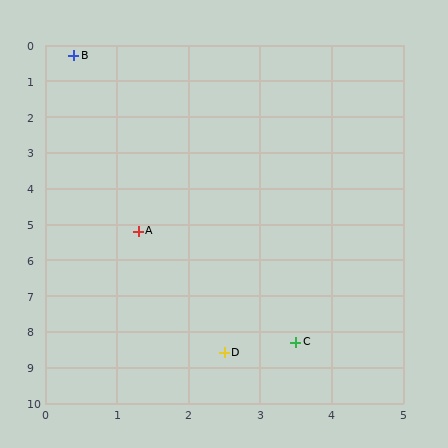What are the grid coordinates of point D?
Point D is at approximately (2.5, 8.6).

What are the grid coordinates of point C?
Point C is at approximately (3.5, 8.3).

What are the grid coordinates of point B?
Point B is at approximately (0.4, 0.3).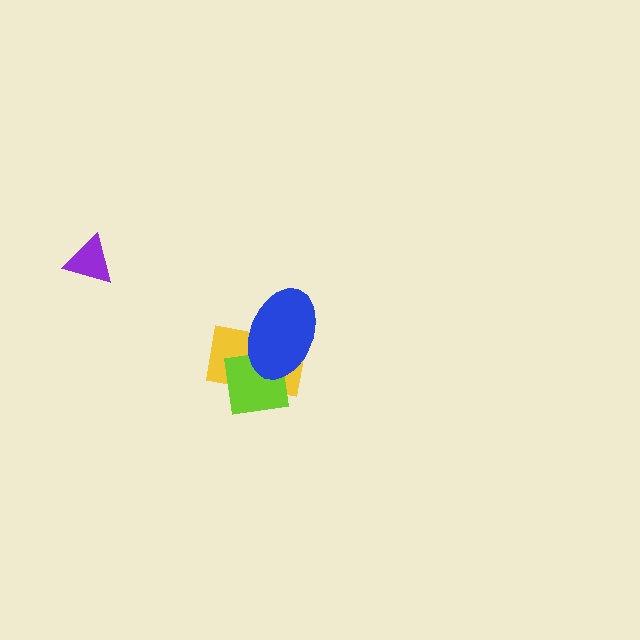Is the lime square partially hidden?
Yes, it is partially covered by another shape.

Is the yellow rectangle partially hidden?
Yes, it is partially covered by another shape.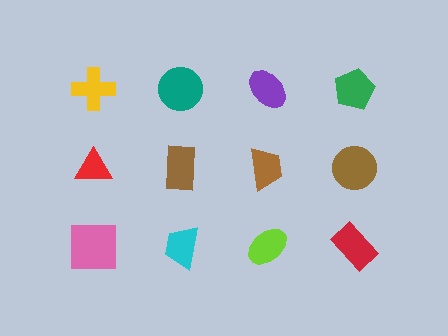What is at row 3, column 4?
A red rectangle.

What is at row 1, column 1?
A yellow cross.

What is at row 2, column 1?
A red triangle.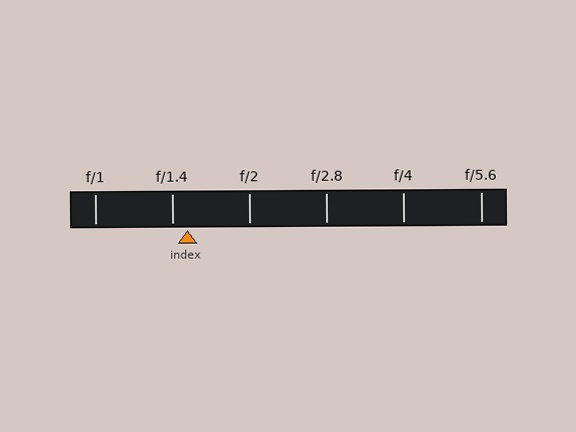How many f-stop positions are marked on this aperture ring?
There are 6 f-stop positions marked.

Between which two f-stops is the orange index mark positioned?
The index mark is between f/1.4 and f/2.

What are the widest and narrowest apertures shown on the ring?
The widest aperture shown is f/1 and the narrowest is f/5.6.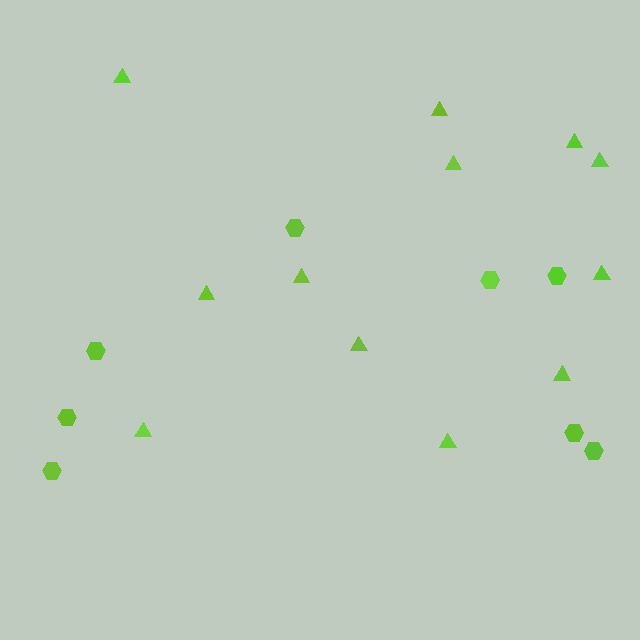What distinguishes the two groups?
There are 2 groups: one group of triangles (12) and one group of hexagons (8).